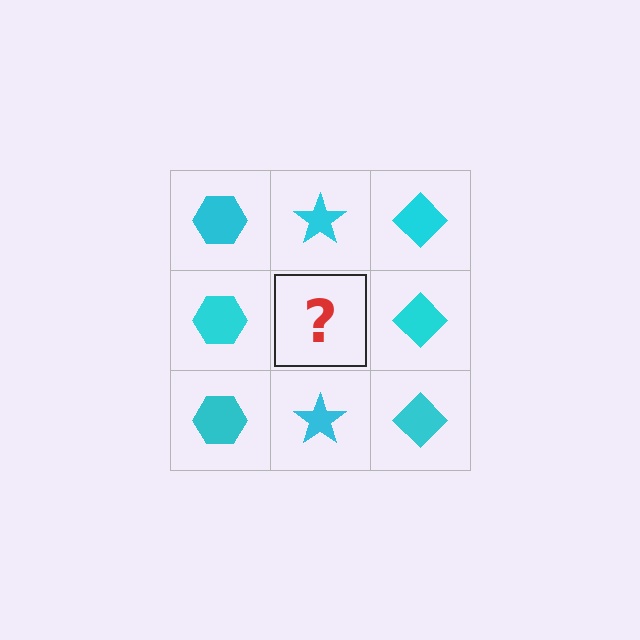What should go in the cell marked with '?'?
The missing cell should contain a cyan star.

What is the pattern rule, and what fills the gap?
The rule is that each column has a consistent shape. The gap should be filled with a cyan star.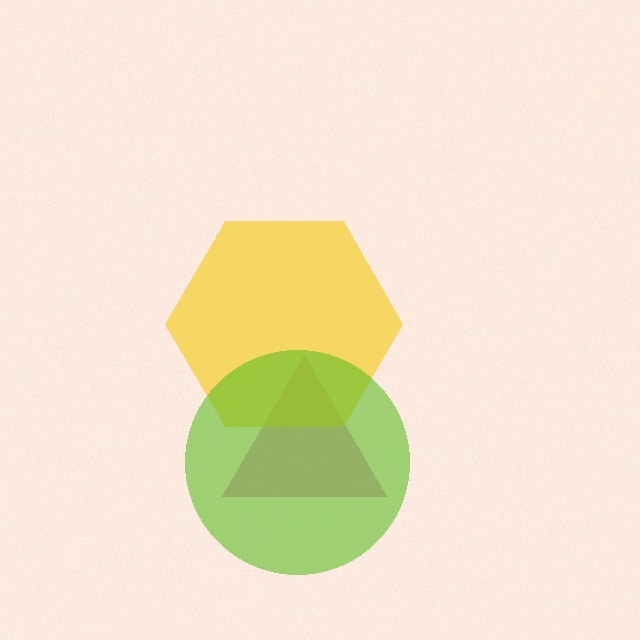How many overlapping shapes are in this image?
There are 3 overlapping shapes in the image.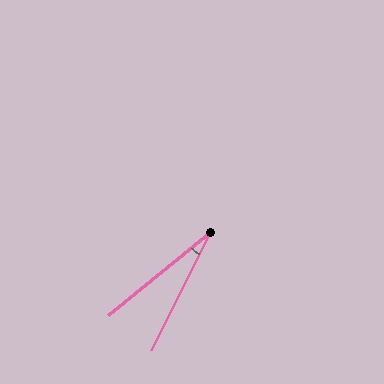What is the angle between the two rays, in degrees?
Approximately 24 degrees.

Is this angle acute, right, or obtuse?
It is acute.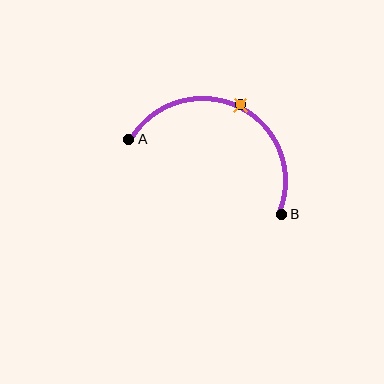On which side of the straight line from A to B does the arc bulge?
The arc bulges above the straight line connecting A and B.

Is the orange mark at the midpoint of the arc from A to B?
Yes. The orange mark lies on the arc at equal arc-length from both A and B — it is the arc midpoint.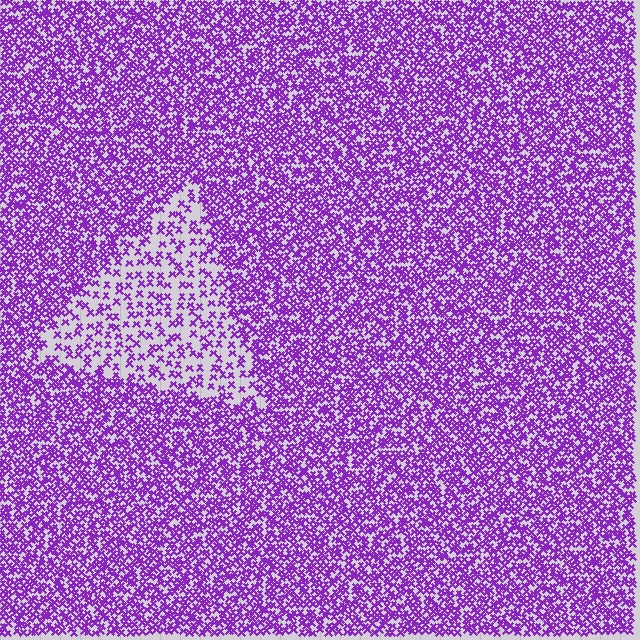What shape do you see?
I see a triangle.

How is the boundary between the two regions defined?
The boundary is defined by a change in element density (approximately 2.4x ratio). All elements are the same color, size, and shape.